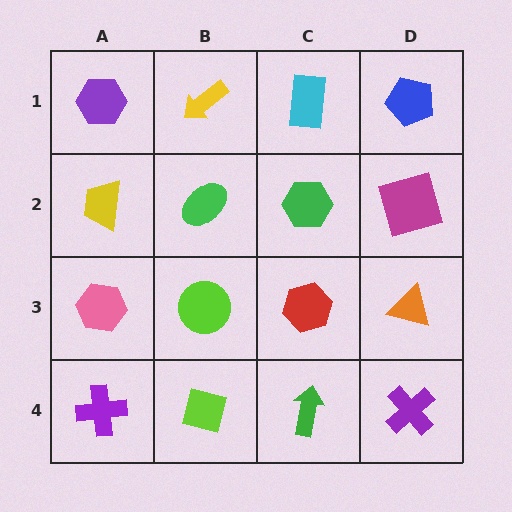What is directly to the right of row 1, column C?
A blue pentagon.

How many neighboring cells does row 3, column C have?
4.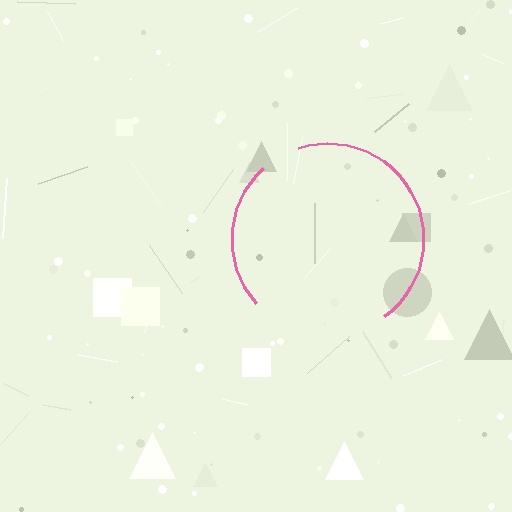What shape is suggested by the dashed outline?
The dashed outline suggests a circle.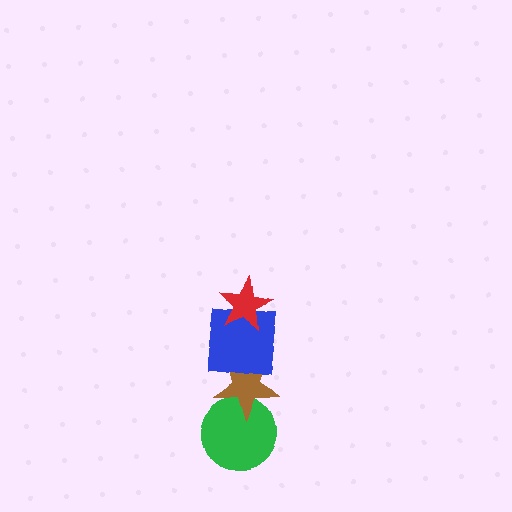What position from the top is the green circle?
The green circle is 4th from the top.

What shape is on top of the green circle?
The brown star is on top of the green circle.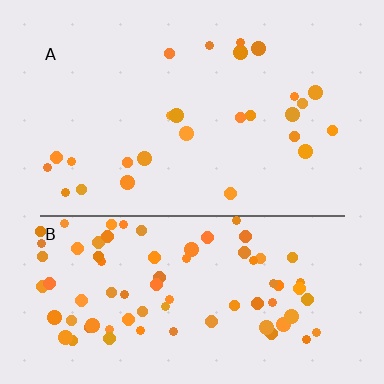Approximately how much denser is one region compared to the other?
Approximately 3.1× — region B over region A.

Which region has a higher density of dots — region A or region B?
B (the bottom).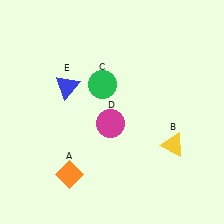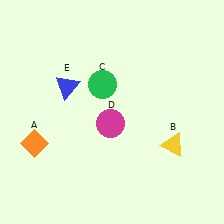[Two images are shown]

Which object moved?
The orange diamond (A) moved left.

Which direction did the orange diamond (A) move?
The orange diamond (A) moved left.